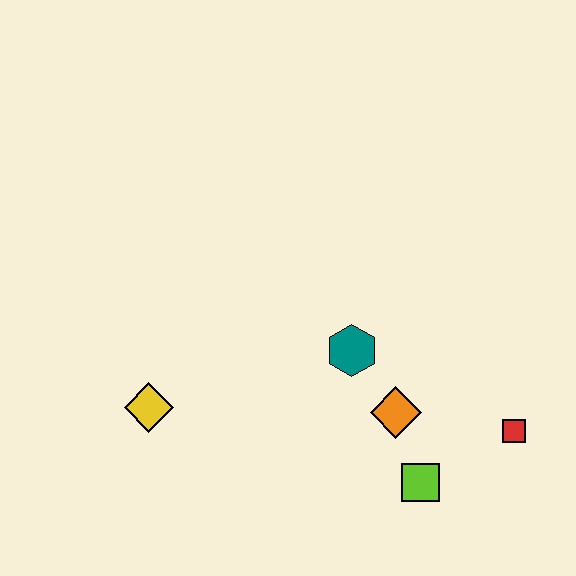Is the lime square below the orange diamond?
Yes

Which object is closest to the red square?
The lime square is closest to the red square.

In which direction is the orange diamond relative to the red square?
The orange diamond is to the left of the red square.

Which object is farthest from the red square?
The yellow diamond is farthest from the red square.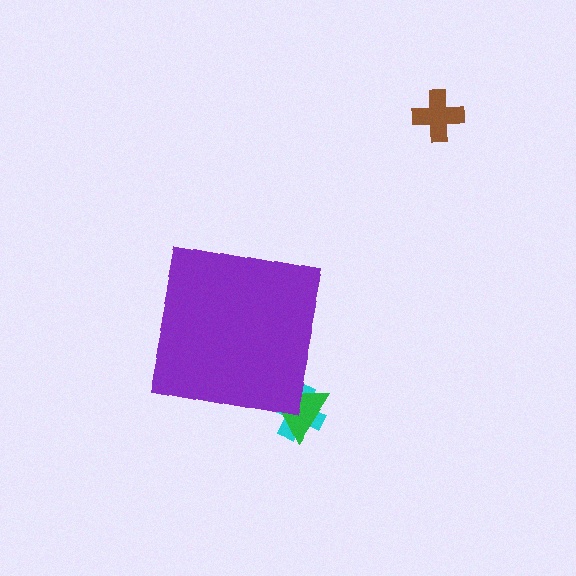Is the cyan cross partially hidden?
Yes, the cyan cross is partially hidden behind the purple square.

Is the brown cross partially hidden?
No, the brown cross is fully visible.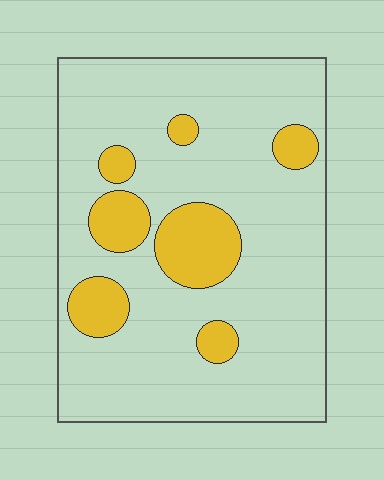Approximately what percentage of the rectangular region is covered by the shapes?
Approximately 20%.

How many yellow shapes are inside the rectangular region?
7.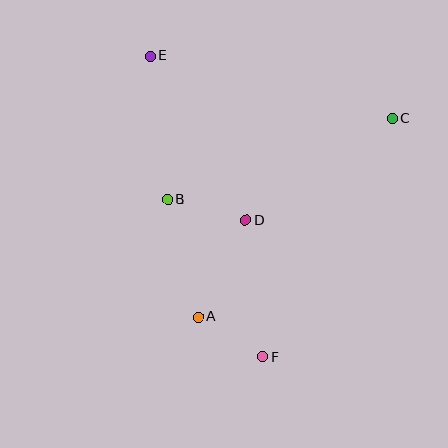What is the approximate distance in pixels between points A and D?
The distance between A and D is approximately 108 pixels.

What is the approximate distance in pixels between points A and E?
The distance between A and E is approximately 265 pixels.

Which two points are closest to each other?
Points A and F are closest to each other.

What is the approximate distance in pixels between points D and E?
The distance between D and E is approximately 190 pixels.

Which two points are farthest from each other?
Points E and F are farthest from each other.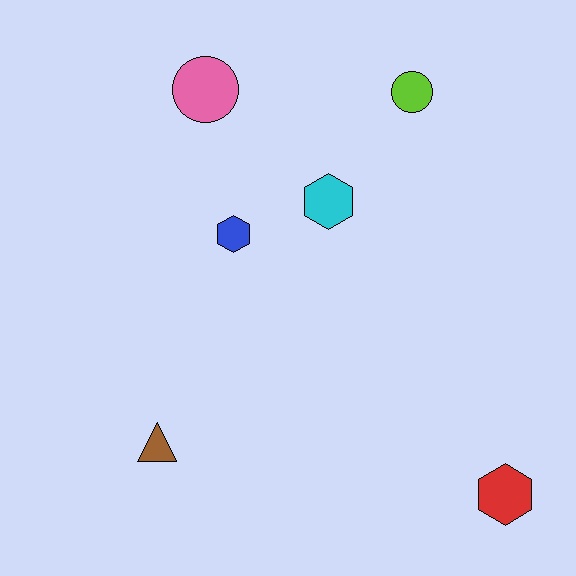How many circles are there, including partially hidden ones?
There are 2 circles.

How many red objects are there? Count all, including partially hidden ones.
There is 1 red object.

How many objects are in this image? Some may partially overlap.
There are 6 objects.